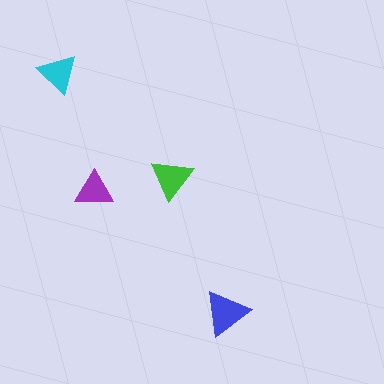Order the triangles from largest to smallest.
the blue one, the green one, the cyan one, the purple one.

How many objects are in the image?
There are 4 objects in the image.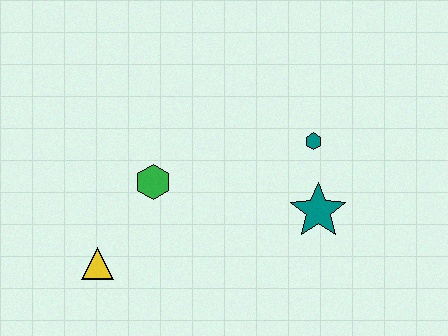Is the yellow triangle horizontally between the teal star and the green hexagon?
No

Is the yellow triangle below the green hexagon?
Yes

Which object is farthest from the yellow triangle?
The teal hexagon is farthest from the yellow triangle.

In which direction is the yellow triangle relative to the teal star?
The yellow triangle is to the left of the teal star.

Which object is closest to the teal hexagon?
The teal star is closest to the teal hexagon.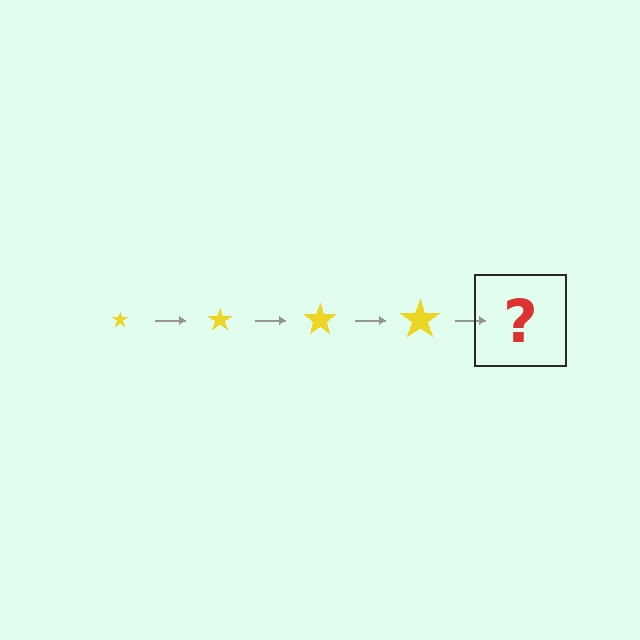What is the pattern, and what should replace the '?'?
The pattern is that the star gets progressively larger each step. The '?' should be a yellow star, larger than the previous one.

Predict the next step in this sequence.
The next step is a yellow star, larger than the previous one.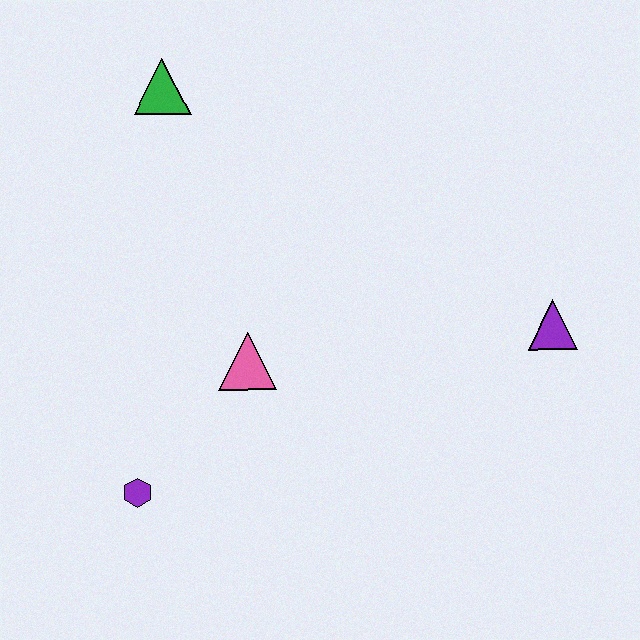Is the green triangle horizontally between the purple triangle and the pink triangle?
No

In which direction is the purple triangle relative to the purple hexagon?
The purple triangle is to the right of the purple hexagon.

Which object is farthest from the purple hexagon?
The purple triangle is farthest from the purple hexagon.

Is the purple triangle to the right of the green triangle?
Yes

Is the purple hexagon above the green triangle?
No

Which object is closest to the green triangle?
The pink triangle is closest to the green triangle.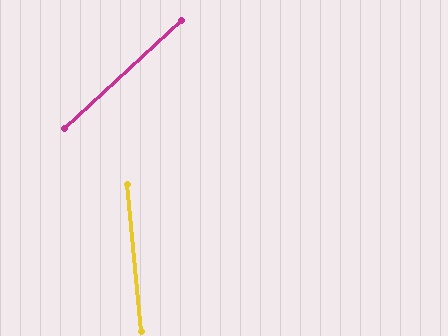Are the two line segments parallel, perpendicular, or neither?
Neither parallel nor perpendicular — they differ by about 53°.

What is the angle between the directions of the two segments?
Approximately 53 degrees.